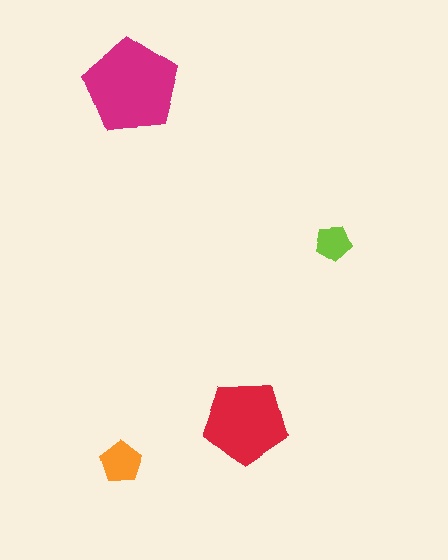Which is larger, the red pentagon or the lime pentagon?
The red one.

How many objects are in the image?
There are 4 objects in the image.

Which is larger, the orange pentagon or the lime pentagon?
The orange one.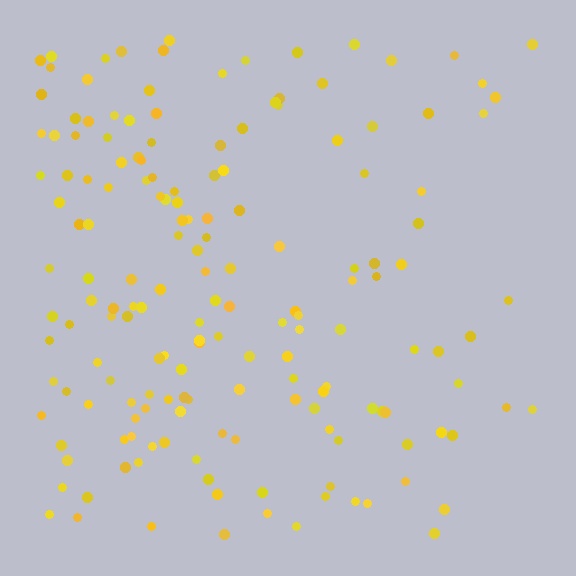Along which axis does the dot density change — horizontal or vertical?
Horizontal.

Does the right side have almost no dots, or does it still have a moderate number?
Still a moderate number, just noticeably fewer than the left.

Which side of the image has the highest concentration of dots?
The left.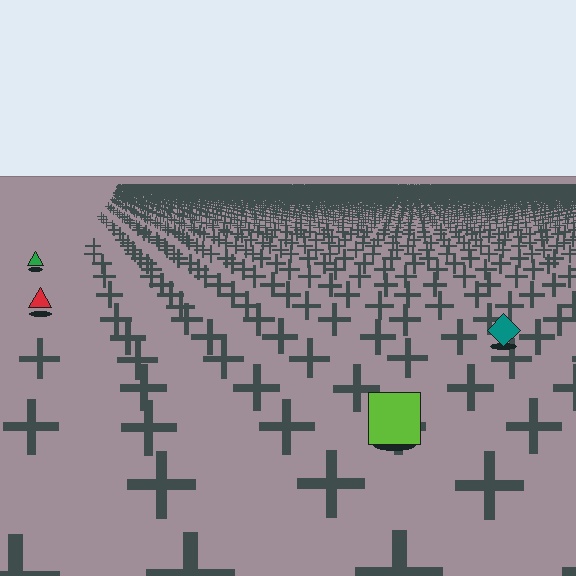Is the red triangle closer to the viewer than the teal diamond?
No. The teal diamond is closer — you can tell from the texture gradient: the ground texture is coarser near it.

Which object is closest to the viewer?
The lime square is closest. The texture marks near it are larger and more spread out.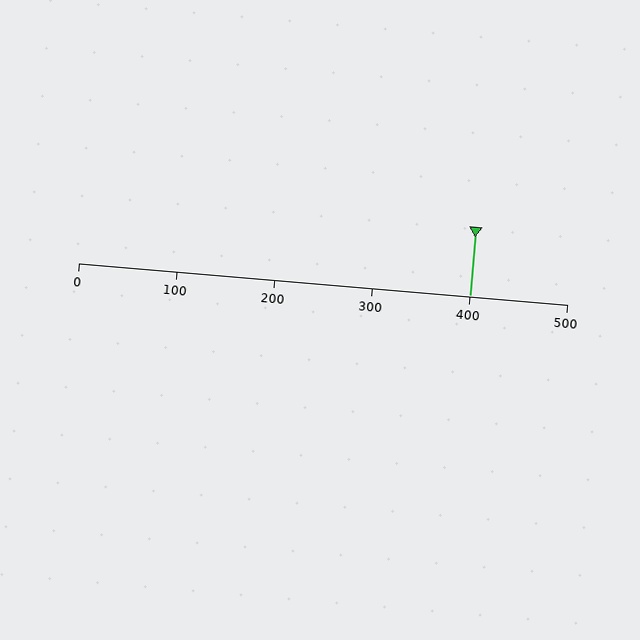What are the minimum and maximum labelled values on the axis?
The axis runs from 0 to 500.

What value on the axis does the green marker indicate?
The marker indicates approximately 400.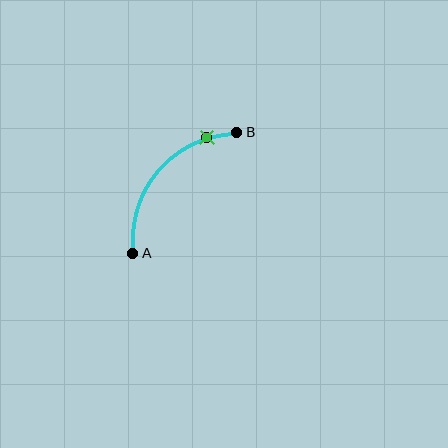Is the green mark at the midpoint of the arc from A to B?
No. The green mark lies on the arc but is closer to endpoint B. The arc midpoint would be at the point on the curve equidistant along the arc from both A and B.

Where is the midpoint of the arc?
The arc midpoint is the point on the curve farthest from the straight line joining A and B. It sits above and to the left of that line.